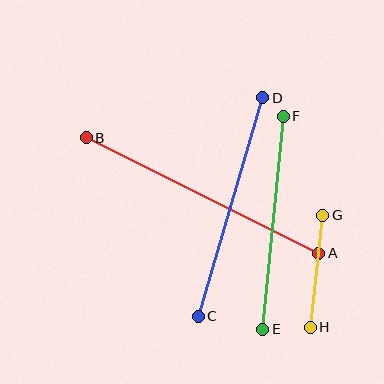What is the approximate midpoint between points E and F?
The midpoint is at approximately (273, 223) pixels.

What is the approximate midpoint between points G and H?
The midpoint is at approximately (317, 271) pixels.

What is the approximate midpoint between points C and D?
The midpoint is at approximately (231, 207) pixels.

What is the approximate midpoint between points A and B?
The midpoint is at approximately (203, 195) pixels.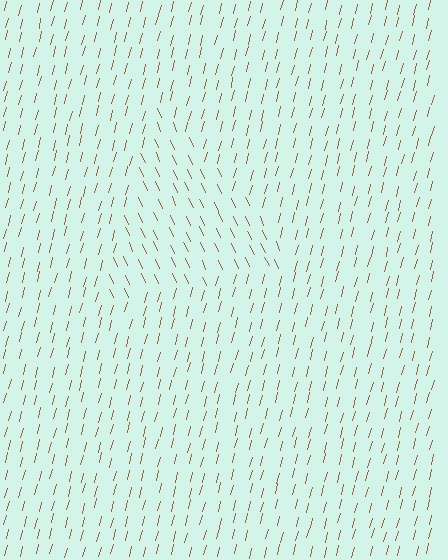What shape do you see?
I see a triangle.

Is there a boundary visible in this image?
Yes, there is a texture boundary formed by a change in line orientation.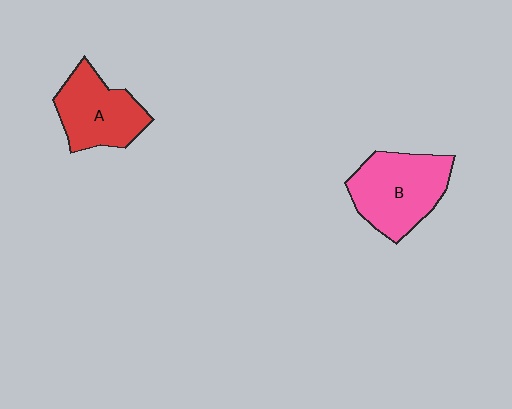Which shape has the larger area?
Shape B (pink).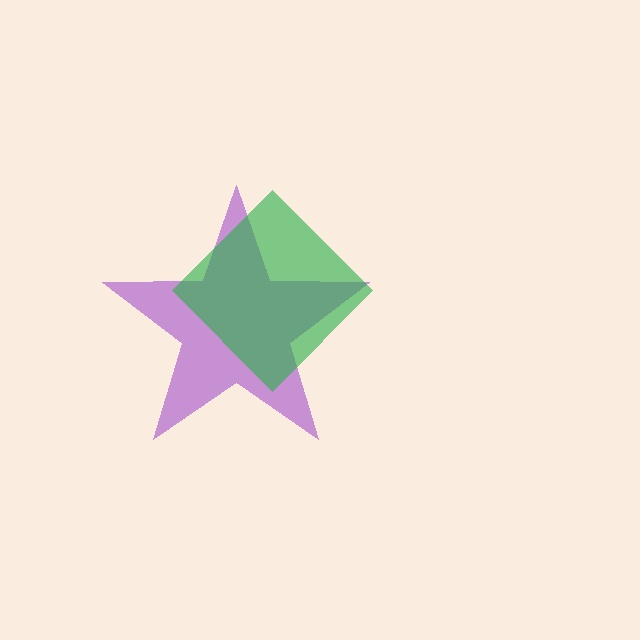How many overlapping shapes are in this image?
There are 2 overlapping shapes in the image.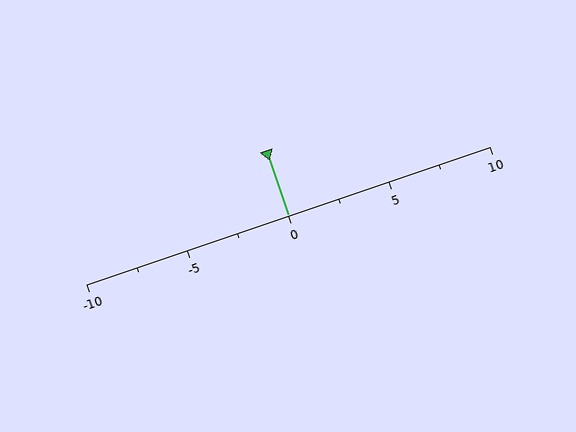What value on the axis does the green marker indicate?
The marker indicates approximately 0.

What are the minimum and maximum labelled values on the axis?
The axis runs from -10 to 10.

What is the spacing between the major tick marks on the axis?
The major ticks are spaced 5 apart.